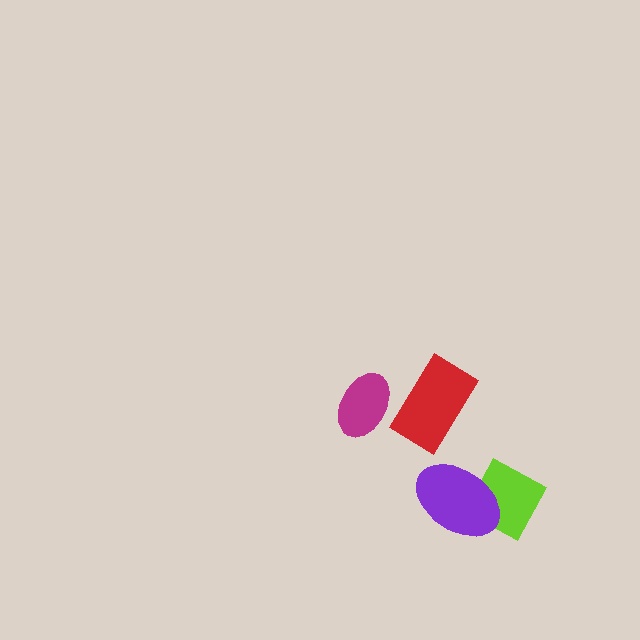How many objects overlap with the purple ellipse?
1 object overlaps with the purple ellipse.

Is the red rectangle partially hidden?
No, no other shape covers it.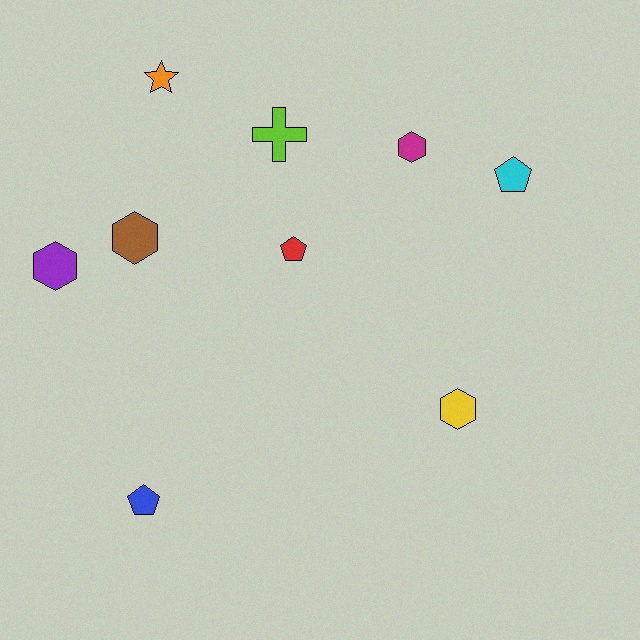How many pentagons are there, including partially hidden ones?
There are 3 pentagons.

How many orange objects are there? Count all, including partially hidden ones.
There is 1 orange object.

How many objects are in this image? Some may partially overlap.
There are 9 objects.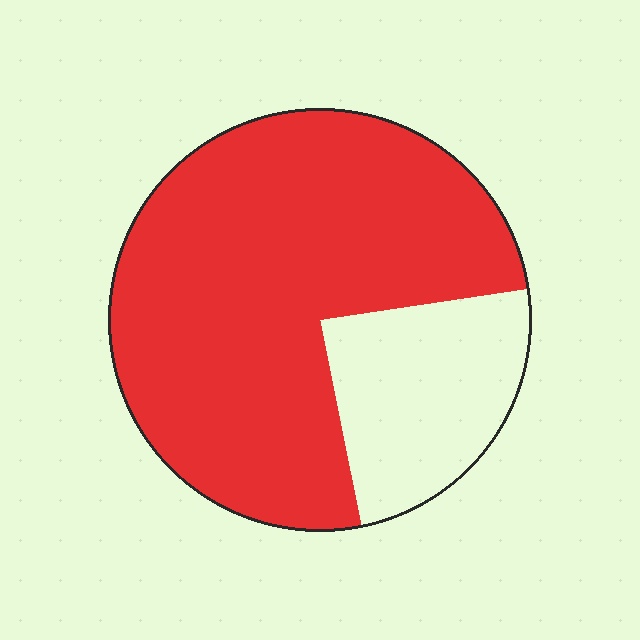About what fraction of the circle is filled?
About three quarters (3/4).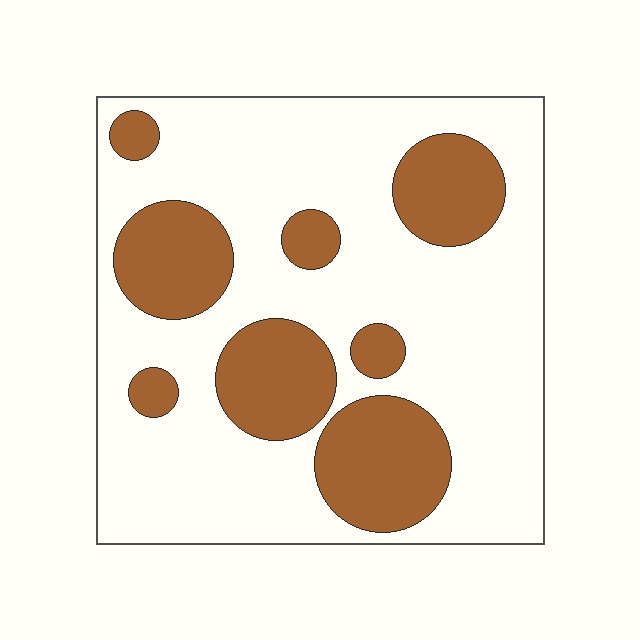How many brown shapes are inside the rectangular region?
8.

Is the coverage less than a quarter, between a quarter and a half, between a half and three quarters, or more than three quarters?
Between a quarter and a half.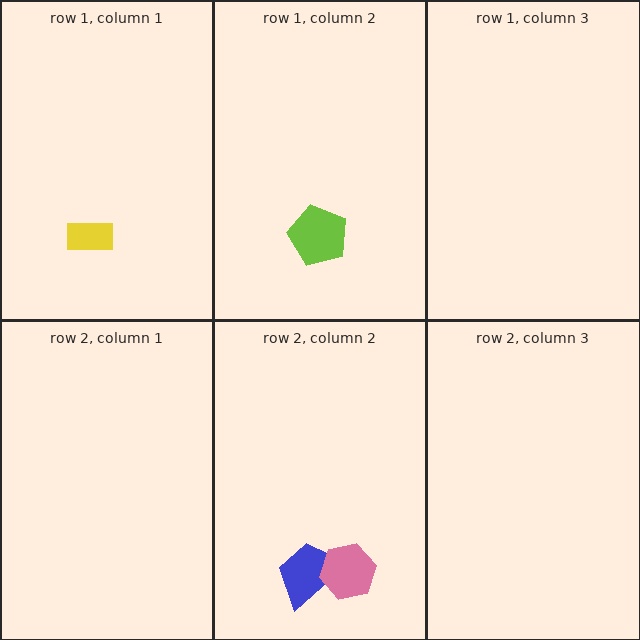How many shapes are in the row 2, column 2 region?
2.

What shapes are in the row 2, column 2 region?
The blue trapezoid, the pink hexagon.